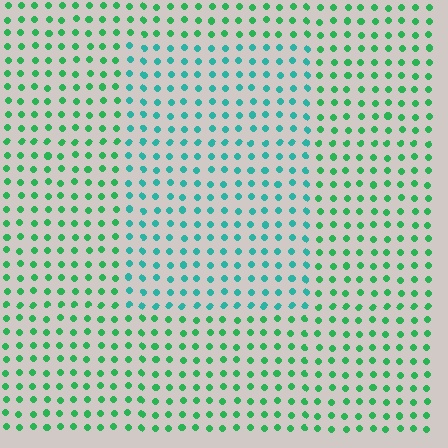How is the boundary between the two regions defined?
The boundary is defined purely by a slight shift in hue (about 34 degrees). Spacing, size, and orientation are identical on both sides.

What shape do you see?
I see a rectangle.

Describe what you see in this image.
The image is filled with small green elements in a uniform arrangement. A rectangle-shaped region is visible where the elements are tinted to a slightly different hue, forming a subtle color boundary.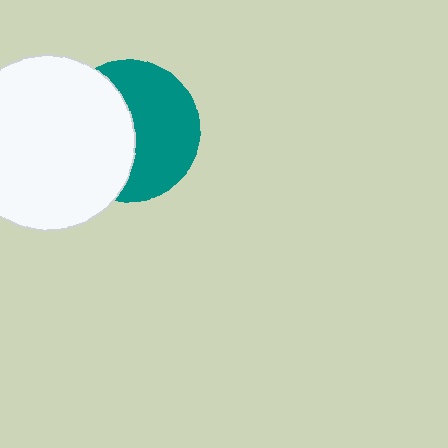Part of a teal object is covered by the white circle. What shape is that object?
It is a circle.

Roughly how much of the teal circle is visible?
About half of it is visible (roughly 54%).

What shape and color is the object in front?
The object in front is a white circle.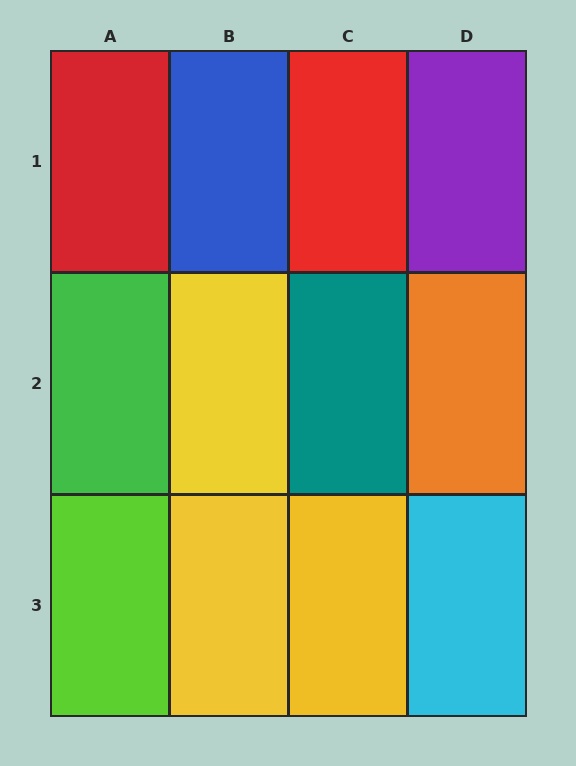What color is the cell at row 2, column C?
Teal.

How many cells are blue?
1 cell is blue.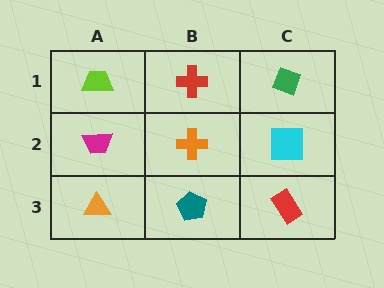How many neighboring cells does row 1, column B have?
3.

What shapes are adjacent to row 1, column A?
A magenta trapezoid (row 2, column A), a red cross (row 1, column B).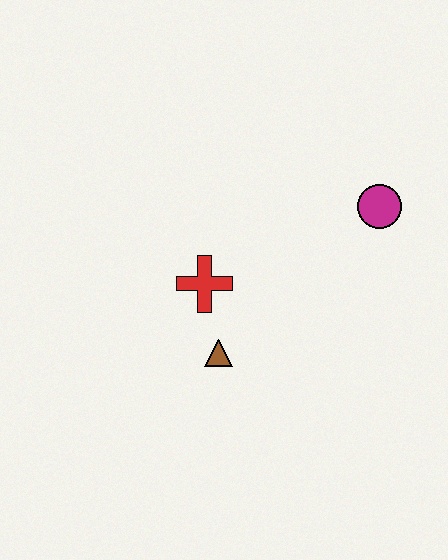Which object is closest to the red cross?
The brown triangle is closest to the red cross.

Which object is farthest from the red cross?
The magenta circle is farthest from the red cross.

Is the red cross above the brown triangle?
Yes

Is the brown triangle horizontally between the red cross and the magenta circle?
Yes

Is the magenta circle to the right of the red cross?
Yes